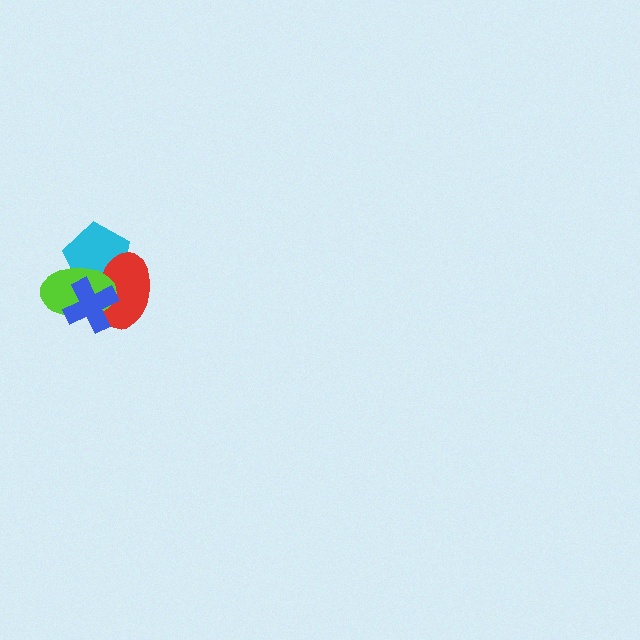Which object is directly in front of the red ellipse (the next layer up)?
The lime ellipse is directly in front of the red ellipse.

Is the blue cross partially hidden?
No, no other shape covers it.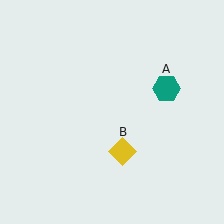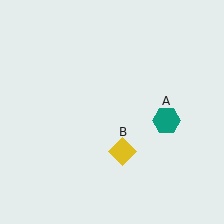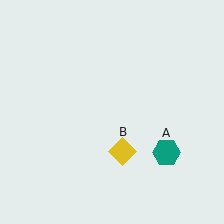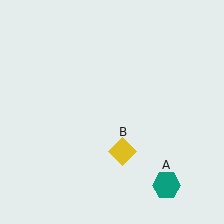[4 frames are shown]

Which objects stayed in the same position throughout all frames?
Yellow diamond (object B) remained stationary.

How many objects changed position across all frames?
1 object changed position: teal hexagon (object A).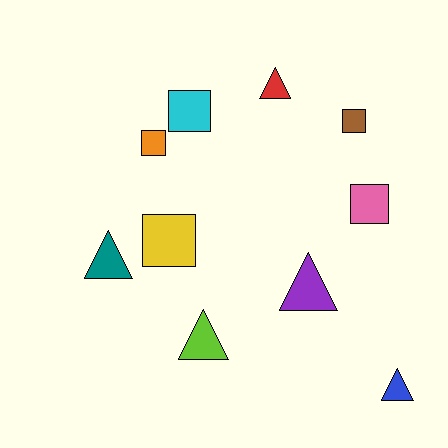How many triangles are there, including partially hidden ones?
There are 5 triangles.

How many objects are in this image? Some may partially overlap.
There are 10 objects.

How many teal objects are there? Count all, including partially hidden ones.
There is 1 teal object.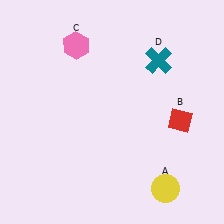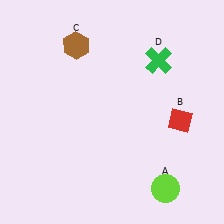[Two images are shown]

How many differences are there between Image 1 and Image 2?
There are 3 differences between the two images.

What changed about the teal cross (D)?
In Image 1, D is teal. In Image 2, it changed to green.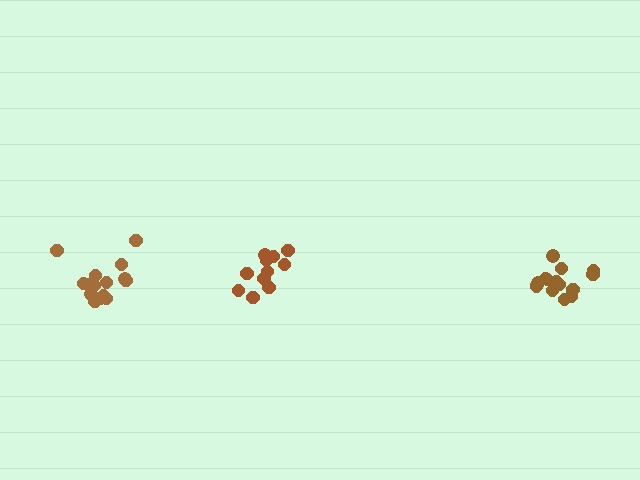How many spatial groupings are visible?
There are 3 spatial groupings.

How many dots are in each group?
Group 1: 15 dots, Group 2: 14 dots, Group 3: 12 dots (41 total).